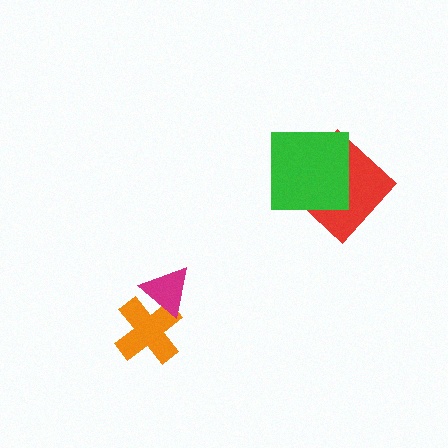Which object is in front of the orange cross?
The magenta triangle is in front of the orange cross.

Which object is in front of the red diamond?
The green square is in front of the red diamond.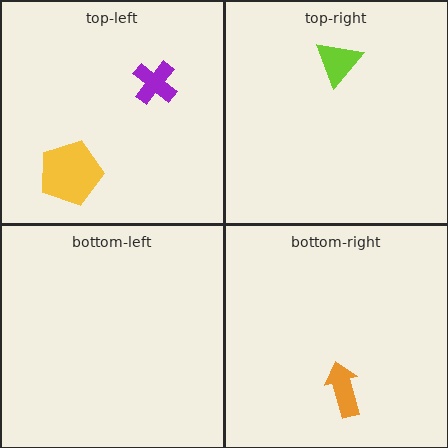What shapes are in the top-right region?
The lime triangle.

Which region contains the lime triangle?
The top-right region.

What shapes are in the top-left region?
The yellow pentagon, the purple cross.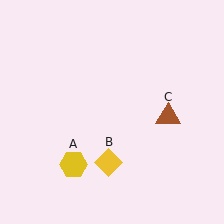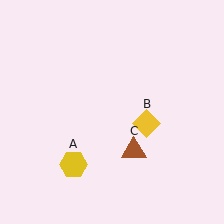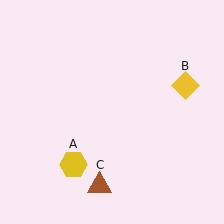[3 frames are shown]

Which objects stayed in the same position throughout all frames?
Yellow hexagon (object A) remained stationary.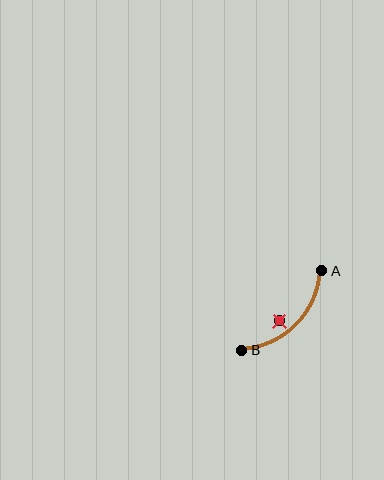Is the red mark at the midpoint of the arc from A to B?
No — the red mark does not lie on the arc at all. It sits slightly inside the curve.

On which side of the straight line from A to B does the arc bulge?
The arc bulges below and to the right of the straight line connecting A and B.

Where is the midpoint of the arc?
The arc midpoint is the point on the curve farthest from the straight line joining A and B. It sits below and to the right of that line.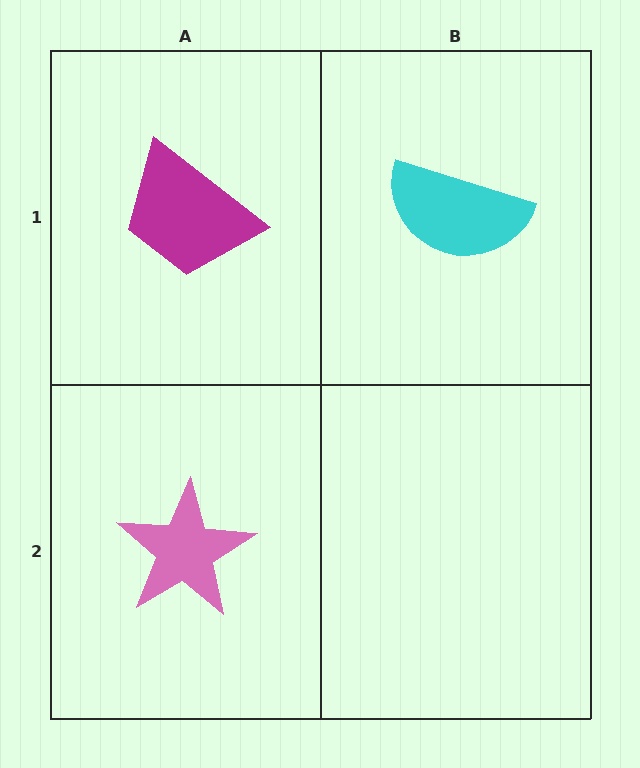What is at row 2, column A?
A pink star.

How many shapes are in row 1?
2 shapes.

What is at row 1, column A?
A magenta trapezoid.